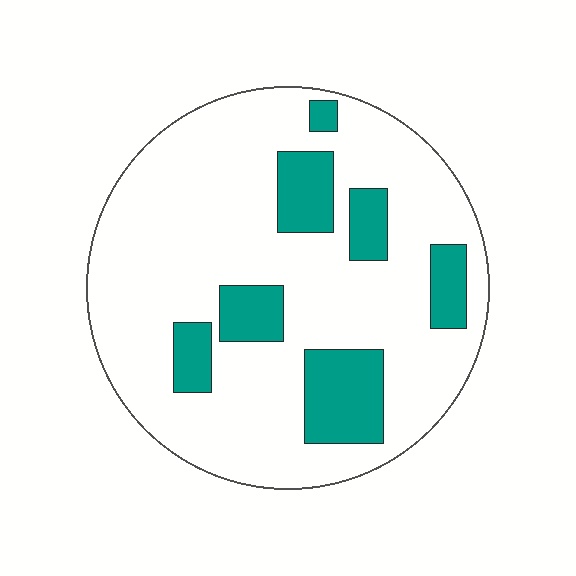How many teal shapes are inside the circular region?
7.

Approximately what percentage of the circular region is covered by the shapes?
Approximately 20%.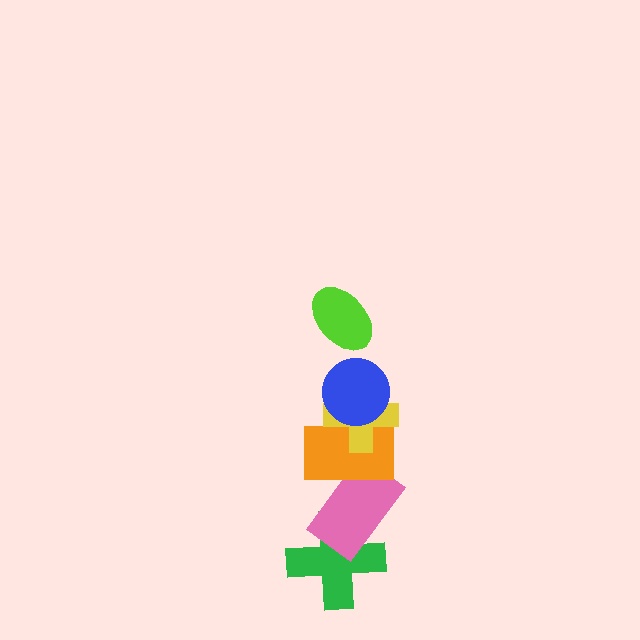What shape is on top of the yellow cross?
The blue circle is on top of the yellow cross.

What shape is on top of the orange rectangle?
The yellow cross is on top of the orange rectangle.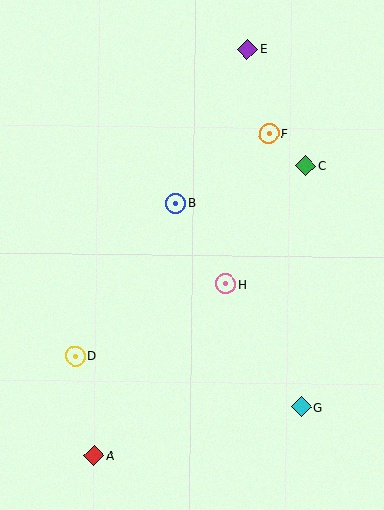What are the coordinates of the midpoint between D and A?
The midpoint between D and A is at (85, 406).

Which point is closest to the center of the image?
Point H at (225, 284) is closest to the center.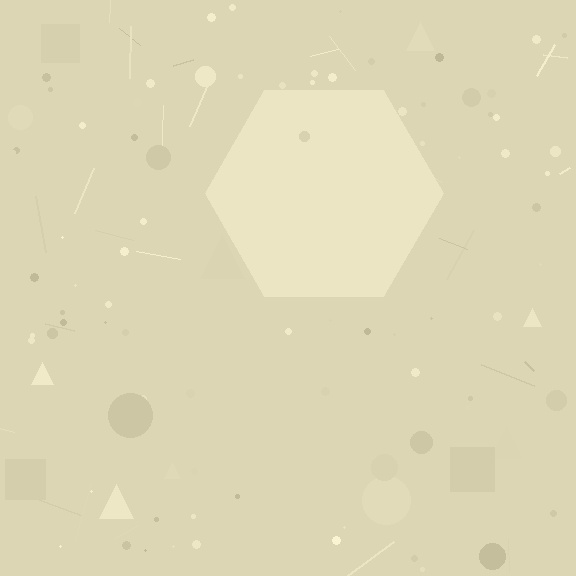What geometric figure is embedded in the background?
A hexagon is embedded in the background.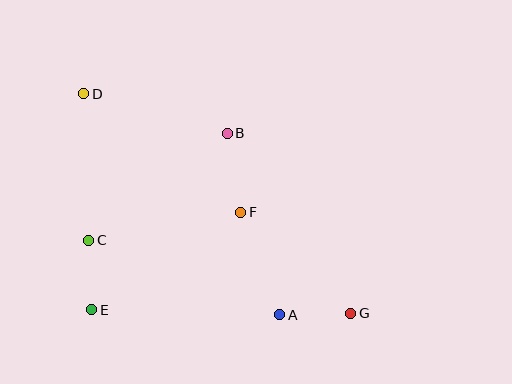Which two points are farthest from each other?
Points D and G are farthest from each other.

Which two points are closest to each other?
Points C and E are closest to each other.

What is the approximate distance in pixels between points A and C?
The distance between A and C is approximately 205 pixels.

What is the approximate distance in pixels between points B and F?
The distance between B and F is approximately 80 pixels.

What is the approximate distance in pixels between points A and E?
The distance between A and E is approximately 188 pixels.